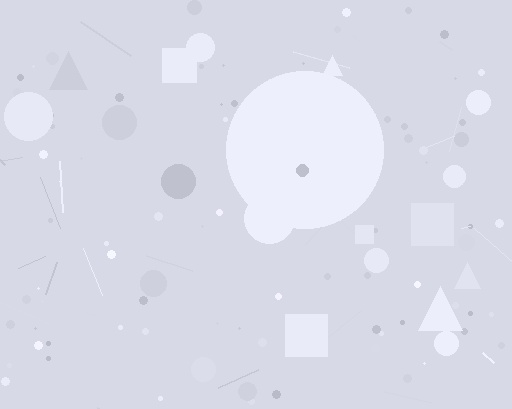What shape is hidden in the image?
A circle is hidden in the image.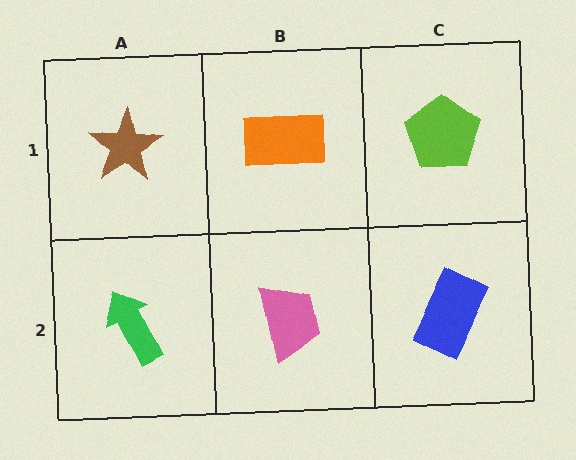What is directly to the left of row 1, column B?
A brown star.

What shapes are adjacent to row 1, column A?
A green arrow (row 2, column A), an orange rectangle (row 1, column B).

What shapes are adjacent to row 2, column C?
A lime pentagon (row 1, column C), a pink trapezoid (row 2, column B).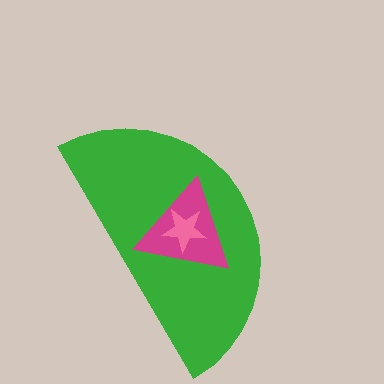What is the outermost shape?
The green semicircle.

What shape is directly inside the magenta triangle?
The pink star.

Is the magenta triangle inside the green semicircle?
Yes.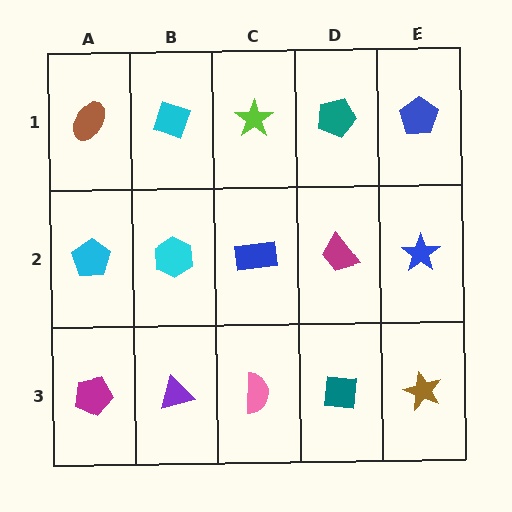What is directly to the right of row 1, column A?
A cyan diamond.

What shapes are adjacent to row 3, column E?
A blue star (row 2, column E), a teal square (row 3, column D).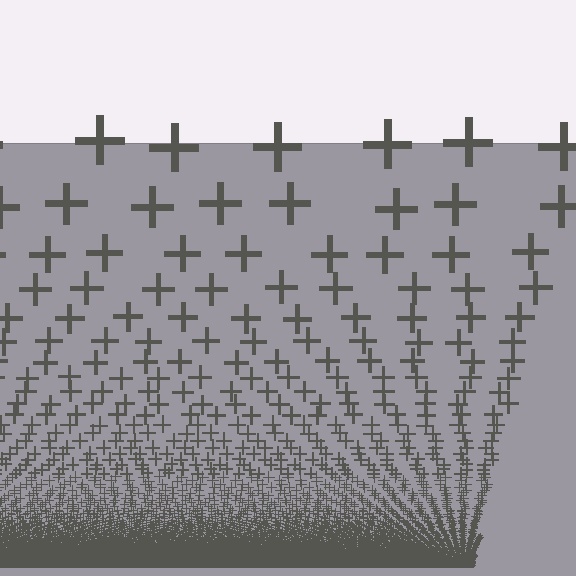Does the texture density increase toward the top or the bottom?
Density increases toward the bottom.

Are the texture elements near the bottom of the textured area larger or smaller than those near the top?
Smaller. The gradient is inverted — elements near the bottom are smaller and denser.